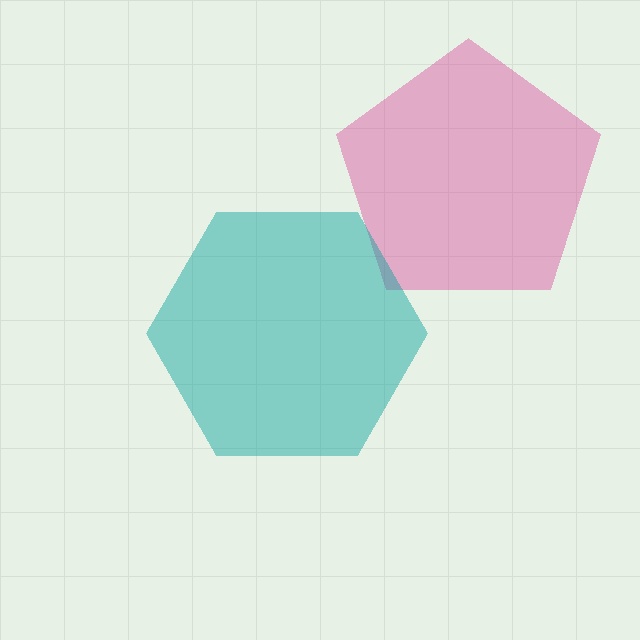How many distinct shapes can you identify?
There are 2 distinct shapes: a magenta pentagon, a teal hexagon.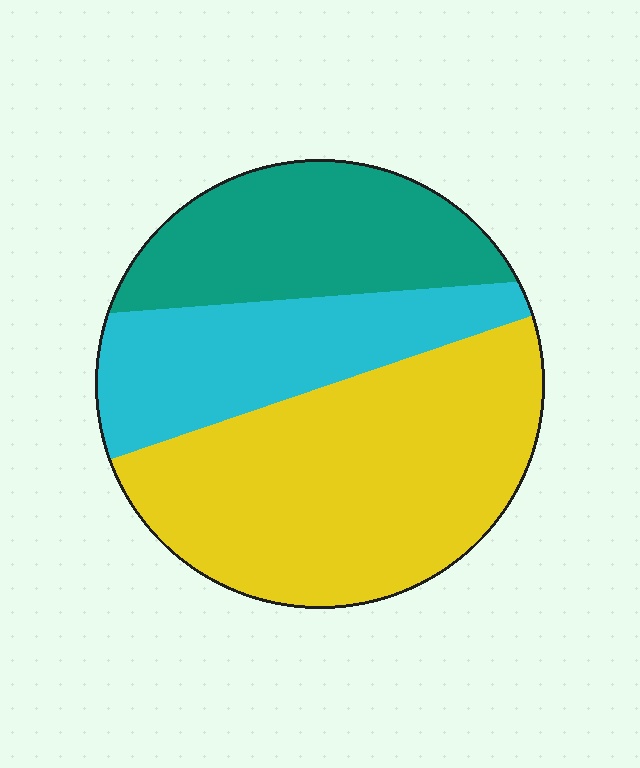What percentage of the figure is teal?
Teal takes up between a sixth and a third of the figure.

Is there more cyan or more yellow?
Yellow.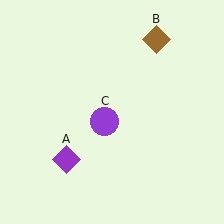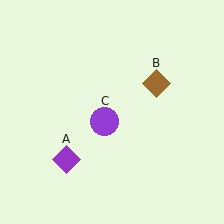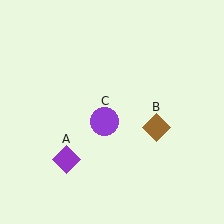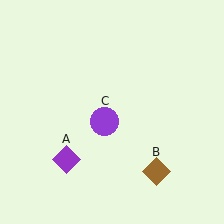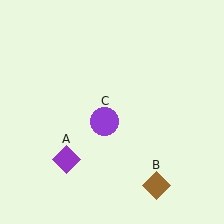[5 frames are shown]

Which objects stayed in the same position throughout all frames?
Purple diamond (object A) and purple circle (object C) remained stationary.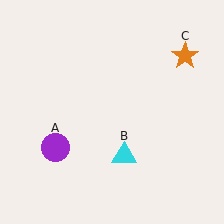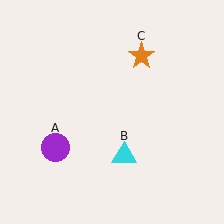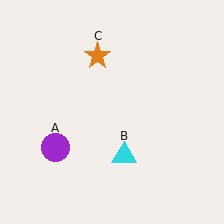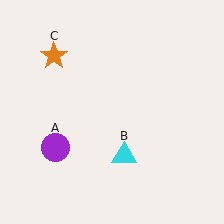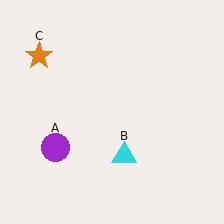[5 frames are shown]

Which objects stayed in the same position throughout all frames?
Purple circle (object A) and cyan triangle (object B) remained stationary.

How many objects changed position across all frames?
1 object changed position: orange star (object C).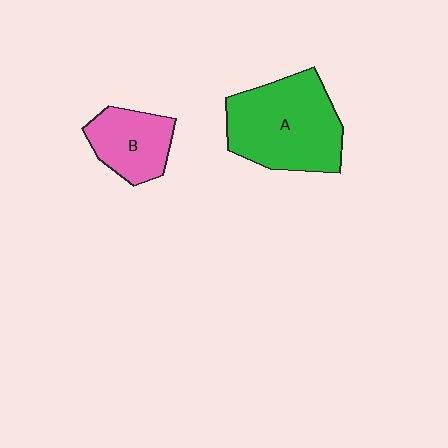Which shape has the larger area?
Shape A (green).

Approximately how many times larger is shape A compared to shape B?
Approximately 1.9 times.